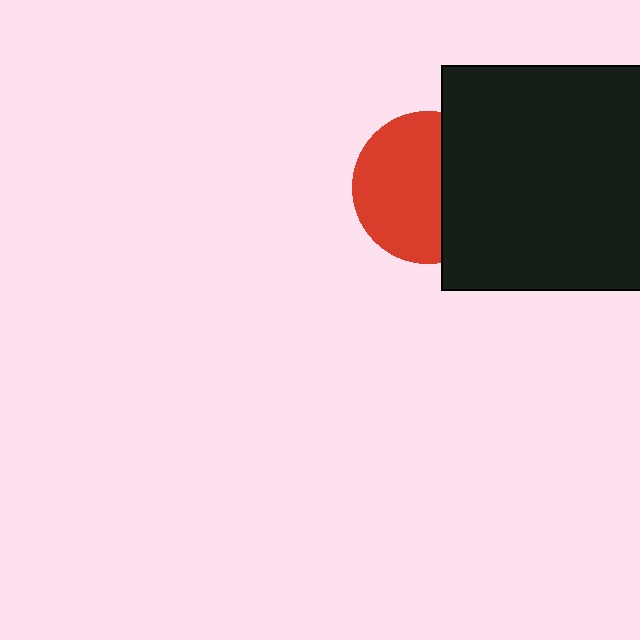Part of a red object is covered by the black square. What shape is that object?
It is a circle.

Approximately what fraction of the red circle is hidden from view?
Roughly 39% of the red circle is hidden behind the black square.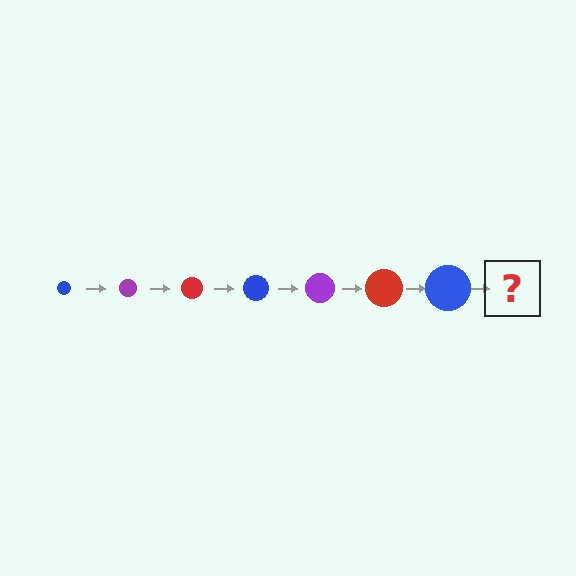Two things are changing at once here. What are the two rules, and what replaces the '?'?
The two rules are that the circle grows larger each step and the color cycles through blue, purple, and red. The '?' should be a purple circle, larger than the previous one.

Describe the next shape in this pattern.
It should be a purple circle, larger than the previous one.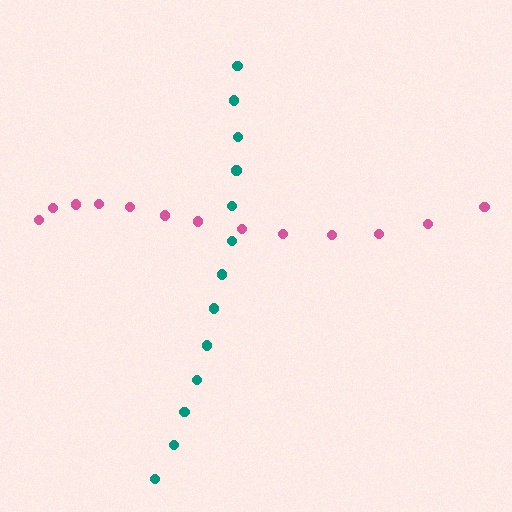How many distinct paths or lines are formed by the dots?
There are 2 distinct paths.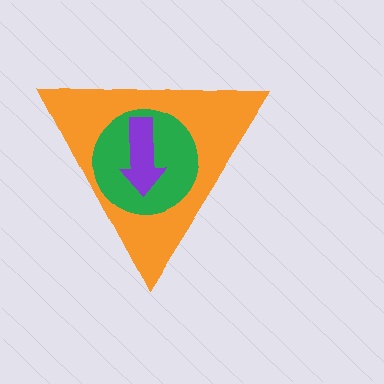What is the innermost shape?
The purple arrow.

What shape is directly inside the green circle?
The purple arrow.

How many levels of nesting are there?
3.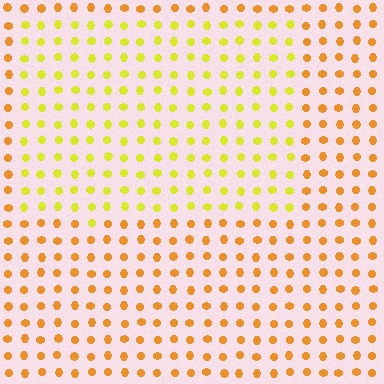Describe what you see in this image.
The image is filled with small orange elements in a uniform arrangement. A rectangle-shaped region is visible where the elements are tinted to a slightly different hue, forming a subtle color boundary.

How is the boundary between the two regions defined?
The boundary is defined purely by a slight shift in hue (about 34 degrees). Spacing, size, and orientation are identical on both sides.